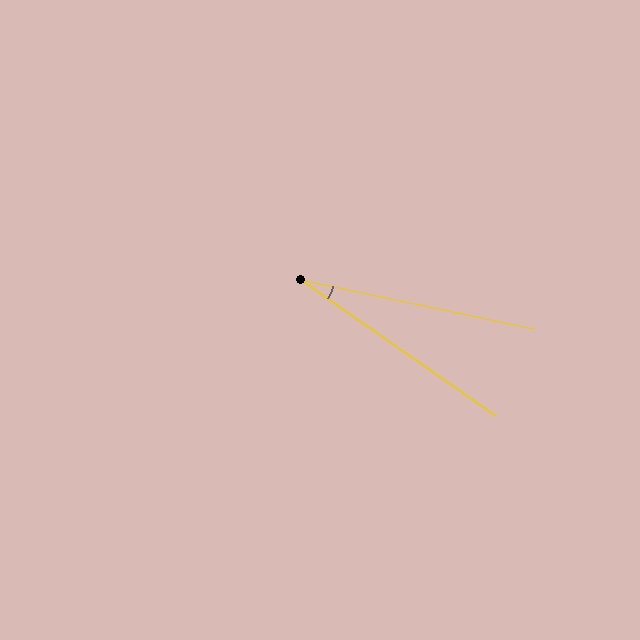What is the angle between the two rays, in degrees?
Approximately 23 degrees.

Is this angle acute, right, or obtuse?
It is acute.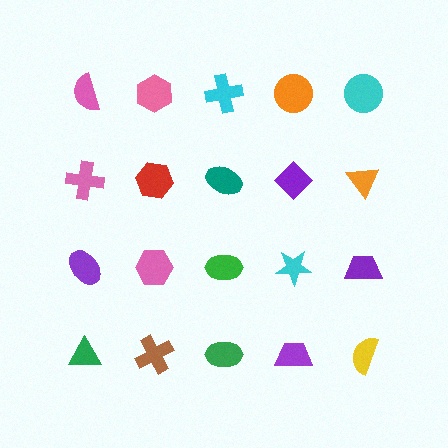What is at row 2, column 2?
A red hexagon.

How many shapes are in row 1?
5 shapes.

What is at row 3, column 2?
A pink hexagon.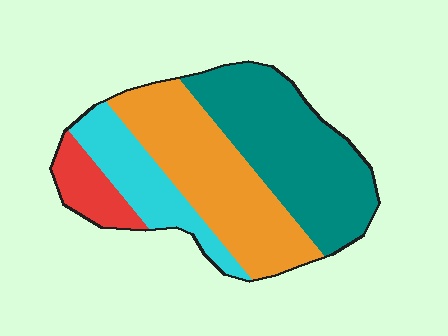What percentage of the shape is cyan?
Cyan takes up less than a quarter of the shape.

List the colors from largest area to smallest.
From largest to smallest: teal, orange, cyan, red.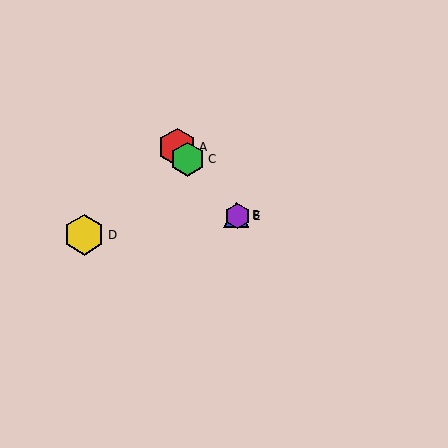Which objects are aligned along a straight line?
Objects A, B, C, E are aligned along a straight line.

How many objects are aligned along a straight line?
4 objects (A, B, C, E) are aligned along a straight line.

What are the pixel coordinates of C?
Object C is at (188, 159).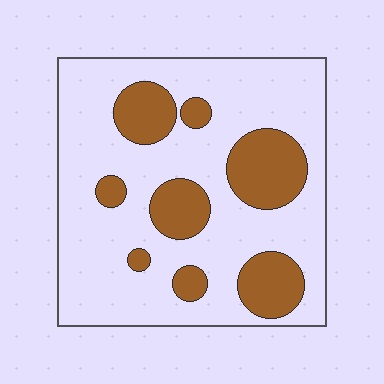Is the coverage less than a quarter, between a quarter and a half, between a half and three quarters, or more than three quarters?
Less than a quarter.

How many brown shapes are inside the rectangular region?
8.